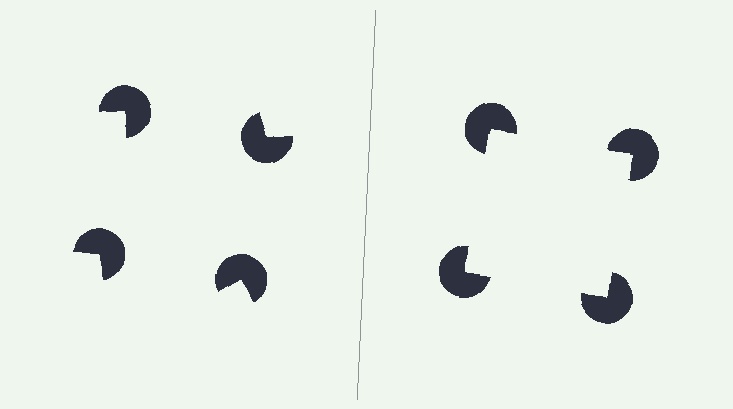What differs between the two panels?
The pac-man discs are positioned identically on both sides; only the wedge orientations differ. On the right they align to a square; on the left they are misaligned.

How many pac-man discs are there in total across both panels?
8 — 4 on each side.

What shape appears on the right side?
An illusory square.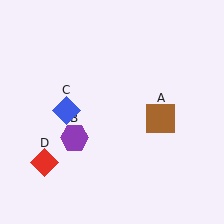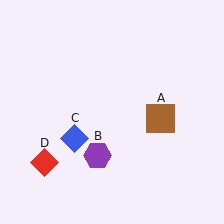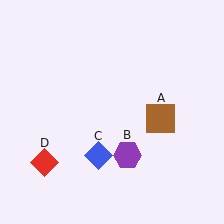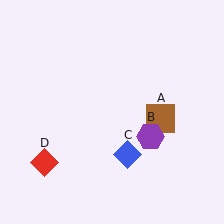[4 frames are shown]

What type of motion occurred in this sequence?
The purple hexagon (object B), blue diamond (object C) rotated counterclockwise around the center of the scene.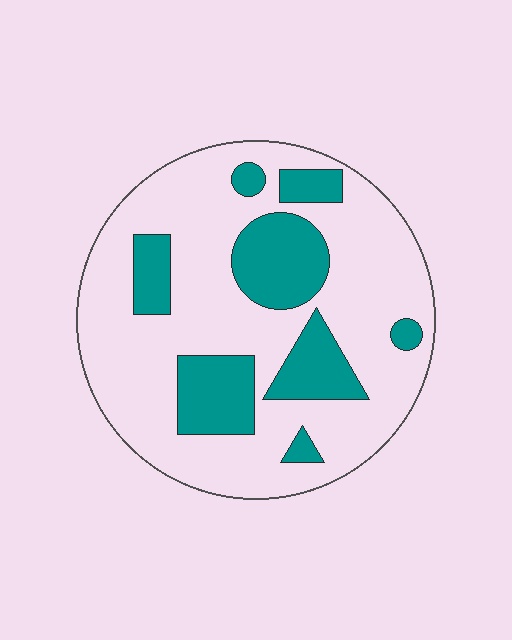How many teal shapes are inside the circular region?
8.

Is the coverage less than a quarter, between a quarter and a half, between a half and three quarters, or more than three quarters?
Between a quarter and a half.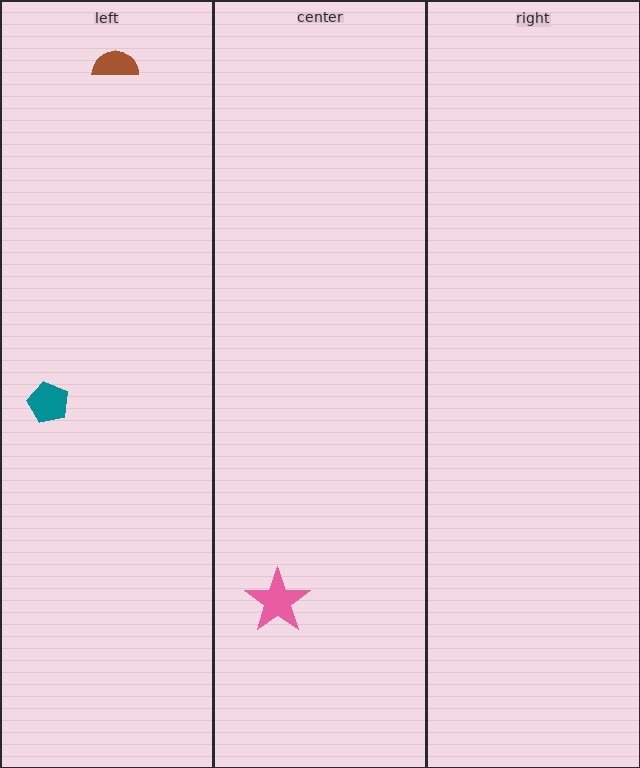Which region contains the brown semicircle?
The left region.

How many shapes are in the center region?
1.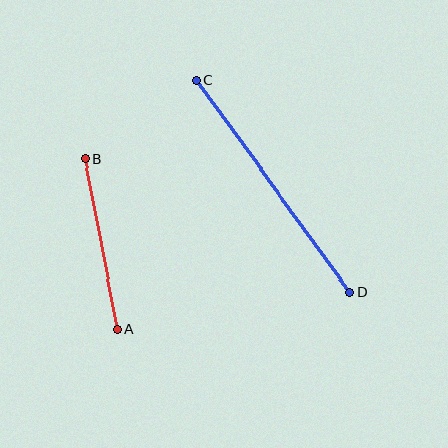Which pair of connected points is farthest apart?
Points C and D are farthest apart.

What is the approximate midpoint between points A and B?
The midpoint is at approximately (101, 244) pixels.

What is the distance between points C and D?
The distance is approximately 262 pixels.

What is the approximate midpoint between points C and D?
The midpoint is at approximately (273, 186) pixels.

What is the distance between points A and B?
The distance is approximately 173 pixels.